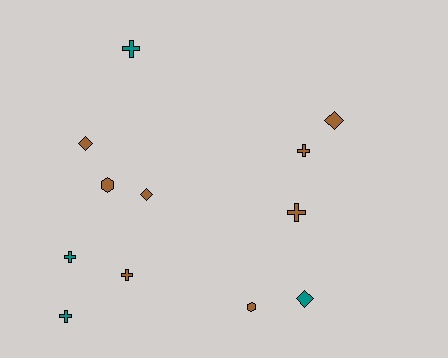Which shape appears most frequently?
Cross, with 6 objects.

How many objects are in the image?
There are 12 objects.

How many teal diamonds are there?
There is 1 teal diamond.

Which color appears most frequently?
Brown, with 8 objects.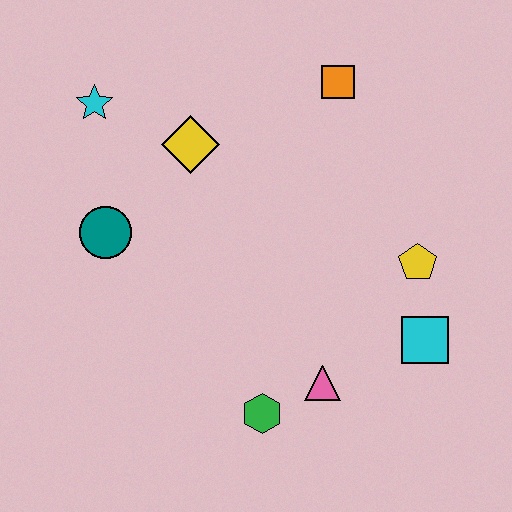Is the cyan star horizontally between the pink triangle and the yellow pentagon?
No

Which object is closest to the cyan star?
The yellow diamond is closest to the cyan star.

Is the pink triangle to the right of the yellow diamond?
Yes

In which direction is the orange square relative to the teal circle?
The orange square is to the right of the teal circle.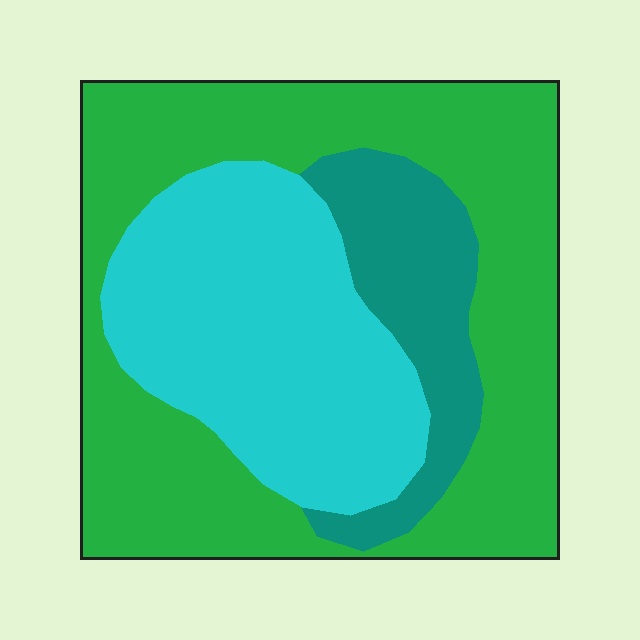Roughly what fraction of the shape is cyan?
Cyan covers 33% of the shape.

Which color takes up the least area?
Teal, at roughly 15%.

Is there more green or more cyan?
Green.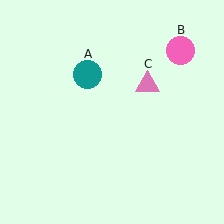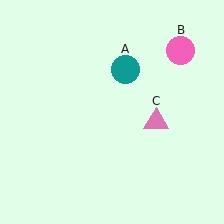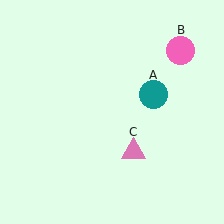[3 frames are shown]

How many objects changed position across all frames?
2 objects changed position: teal circle (object A), pink triangle (object C).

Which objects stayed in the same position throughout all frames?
Pink circle (object B) remained stationary.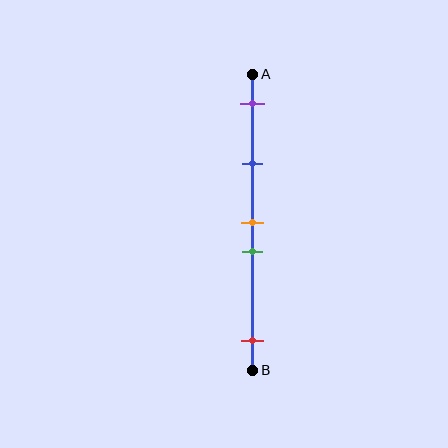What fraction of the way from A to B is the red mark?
The red mark is approximately 90% (0.9) of the way from A to B.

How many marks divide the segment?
There are 5 marks dividing the segment.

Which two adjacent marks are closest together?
The orange and green marks are the closest adjacent pair.